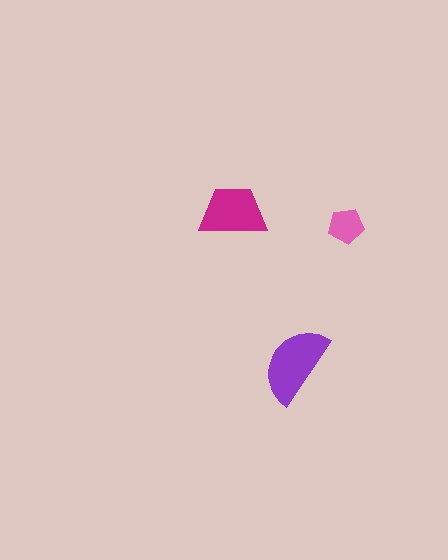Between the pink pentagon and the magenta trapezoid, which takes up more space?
The magenta trapezoid.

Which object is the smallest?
The pink pentagon.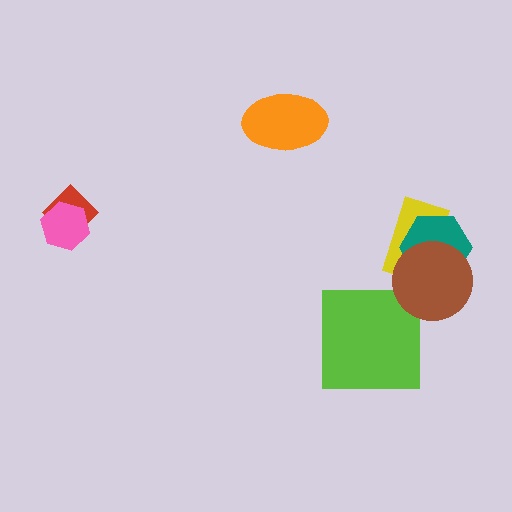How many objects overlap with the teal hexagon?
2 objects overlap with the teal hexagon.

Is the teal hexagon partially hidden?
Yes, it is partially covered by another shape.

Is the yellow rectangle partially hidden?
Yes, it is partially covered by another shape.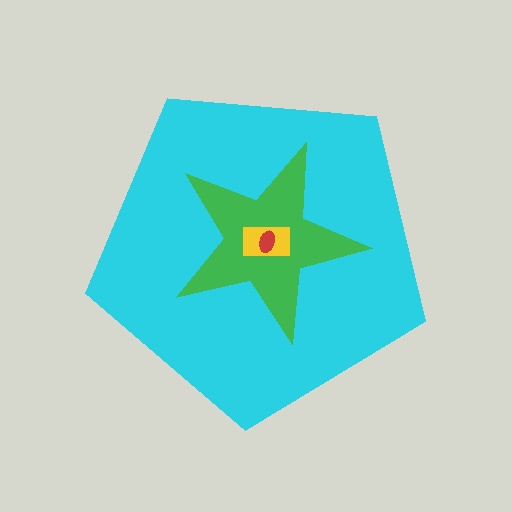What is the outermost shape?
The cyan pentagon.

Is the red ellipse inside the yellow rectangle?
Yes.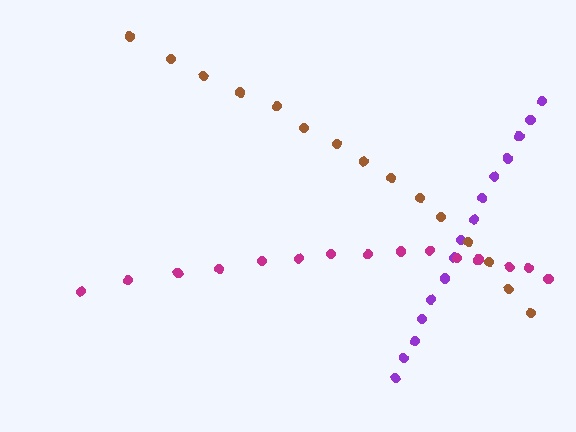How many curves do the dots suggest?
There are 3 distinct paths.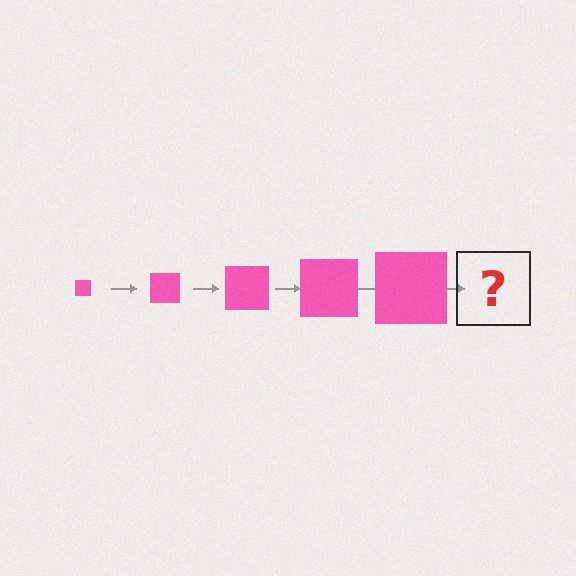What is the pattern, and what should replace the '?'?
The pattern is that the square gets progressively larger each step. The '?' should be a pink square, larger than the previous one.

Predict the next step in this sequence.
The next step is a pink square, larger than the previous one.